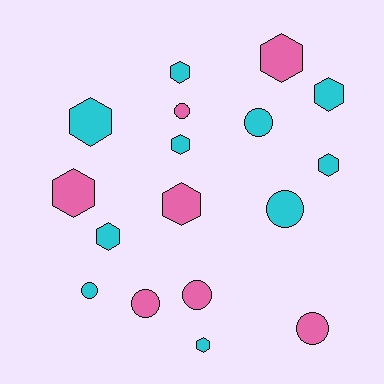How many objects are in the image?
There are 17 objects.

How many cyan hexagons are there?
There are 7 cyan hexagons.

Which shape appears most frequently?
Hexagon, with 10 objects.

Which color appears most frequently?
Cyan, with 10 objects.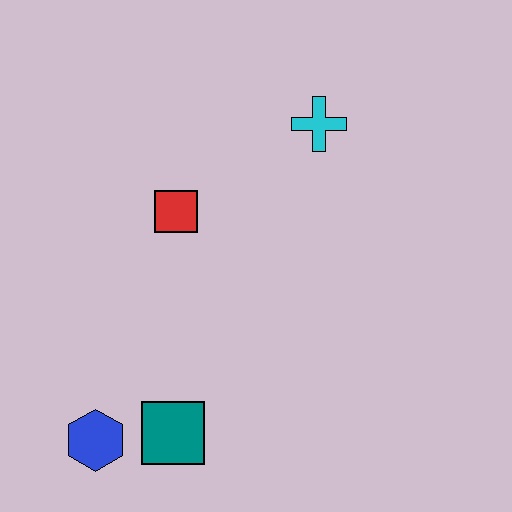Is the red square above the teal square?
Yes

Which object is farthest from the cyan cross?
The blue hexagon is farthest from the cyan cross.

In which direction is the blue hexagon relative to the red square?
The blue hexagon is below the red square.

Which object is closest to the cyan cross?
The red square is closest to the cyan cross.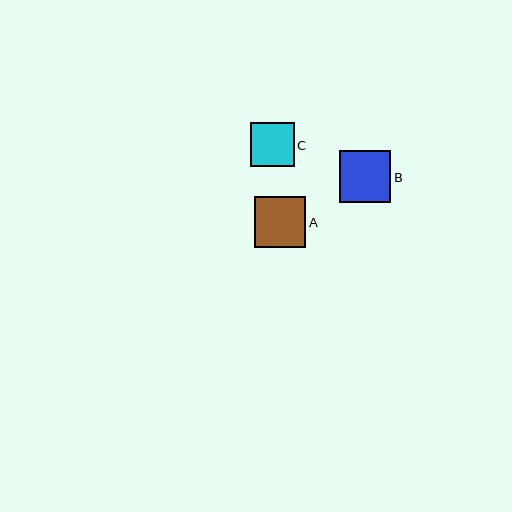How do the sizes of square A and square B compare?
Square A and square B are approximately the same size.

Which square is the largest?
Square A is the largest with a size of approximately 52 pixels.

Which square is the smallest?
Square C is the smallest with a size of approximately 44 pixels.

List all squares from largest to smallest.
From largest to smallest: A, B, C.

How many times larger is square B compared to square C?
Square B is approximately 1.2 times the size of square C.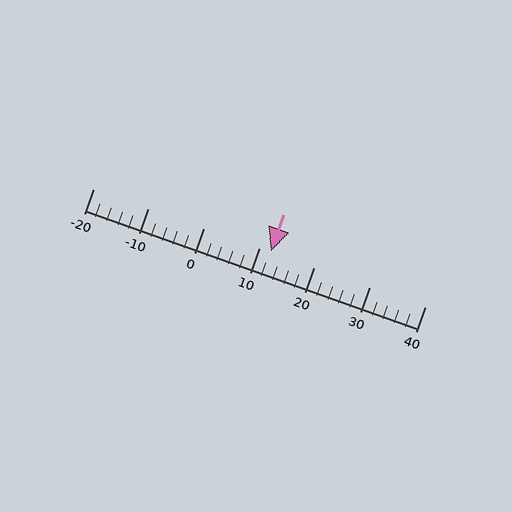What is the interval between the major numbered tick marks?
The major tick marks are spaced 10 units apart.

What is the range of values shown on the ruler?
The ruler shows values from -20 to 40.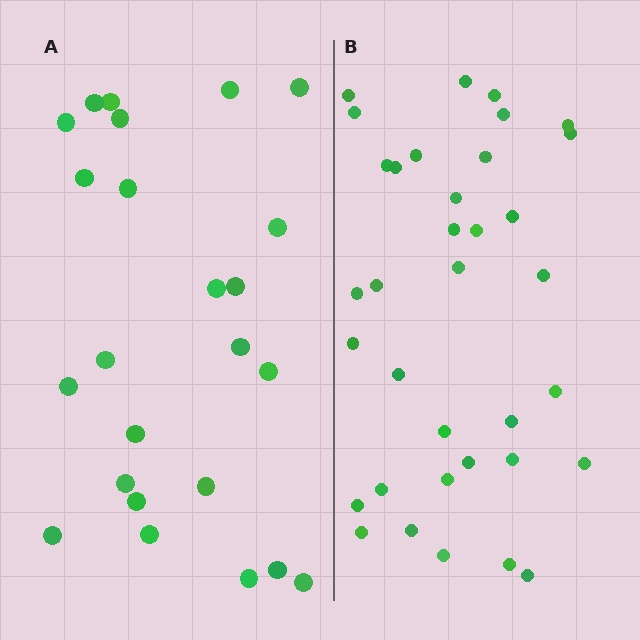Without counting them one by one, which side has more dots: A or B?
Region B (the right region) has more dots.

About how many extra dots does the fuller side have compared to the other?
Region B has roughly 12 or so more dots than region A.